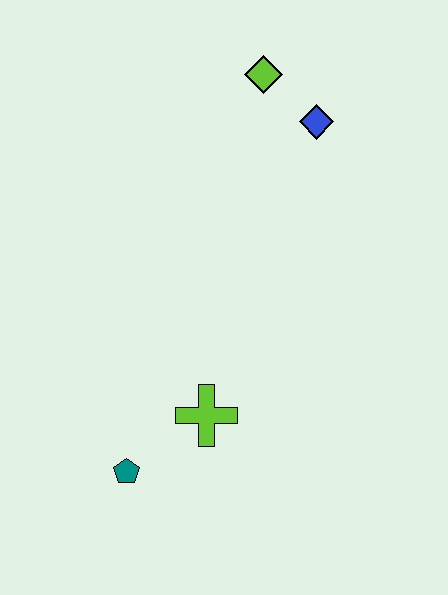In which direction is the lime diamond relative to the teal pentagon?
The lime diamond is above the teal pentagon.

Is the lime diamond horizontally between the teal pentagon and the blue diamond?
Yes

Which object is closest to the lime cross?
The teal pentagon is closest to the lime cross.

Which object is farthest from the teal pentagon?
The lime diamond is farthest from the teal pentagon.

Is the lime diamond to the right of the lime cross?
Yes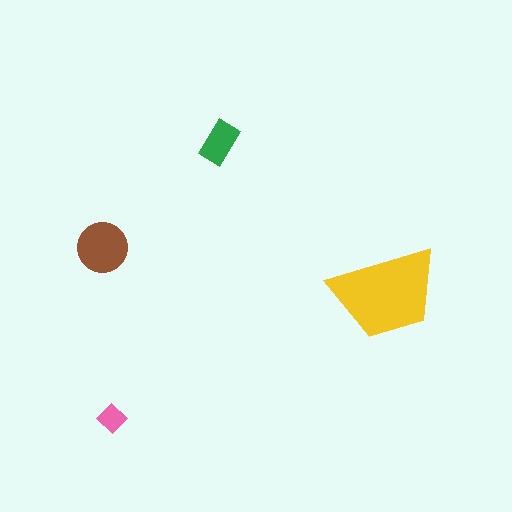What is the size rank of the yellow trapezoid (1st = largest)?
1st.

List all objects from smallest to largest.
The pink diamond, the green rectangle, the brown circle, the yellow trapezoid.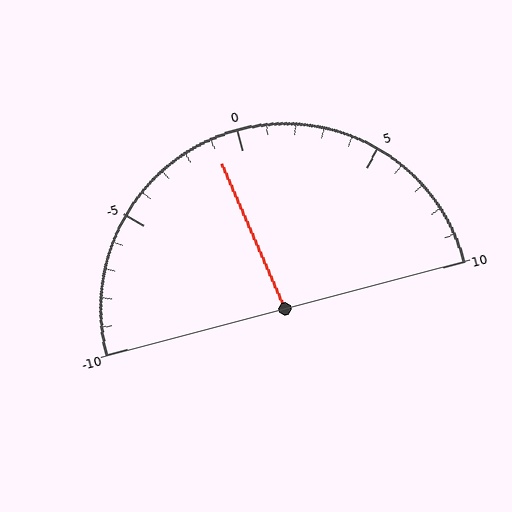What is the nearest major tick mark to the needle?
The nearest major tick mark is 0.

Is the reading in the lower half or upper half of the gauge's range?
The reading is in the lower half of the range (-10 to 10).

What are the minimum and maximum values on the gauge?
The gauge ranges from -10 to 10.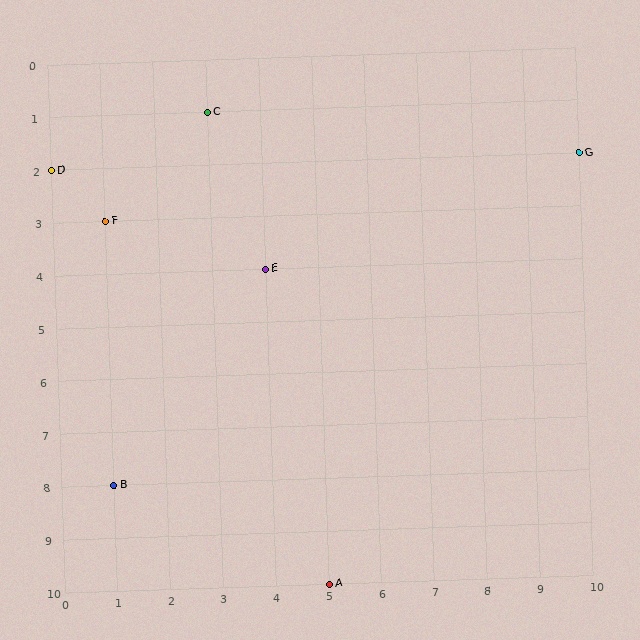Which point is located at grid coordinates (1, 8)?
Point B is at (1, 8).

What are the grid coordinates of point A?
Point A is at grid coordinates (5, 10).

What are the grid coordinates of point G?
Point G is at grid coordinates (10, 2).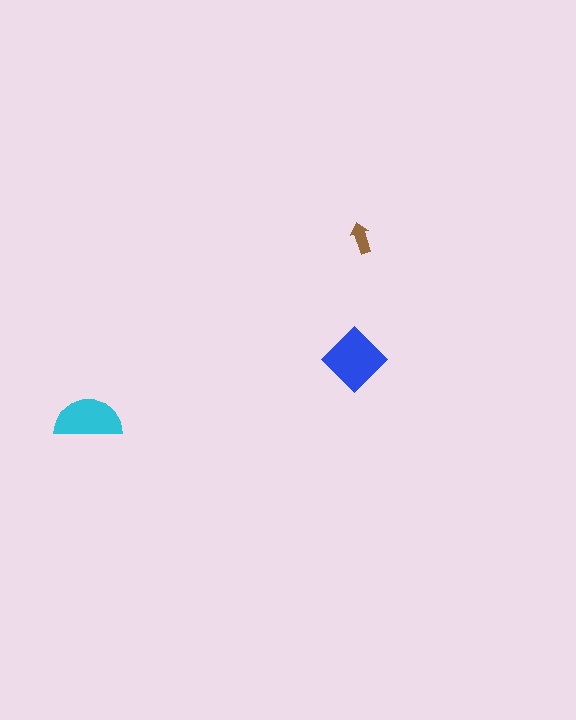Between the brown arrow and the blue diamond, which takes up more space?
The blue diamond.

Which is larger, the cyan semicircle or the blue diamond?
The blue diamond.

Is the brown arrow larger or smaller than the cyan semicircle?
Smaller.